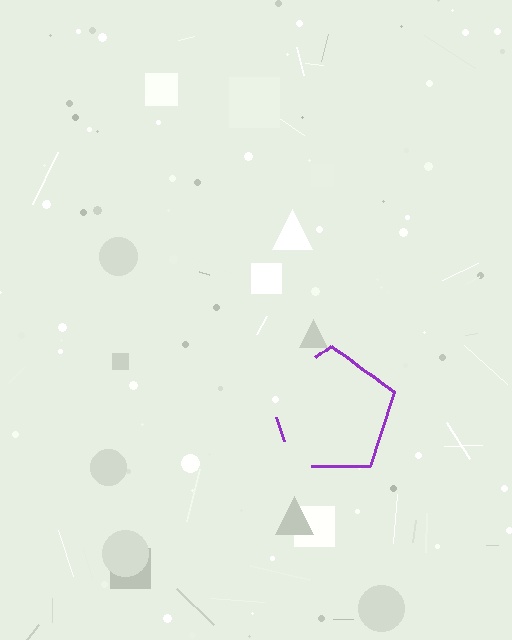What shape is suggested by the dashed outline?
The dashed outline suggests a pentagon.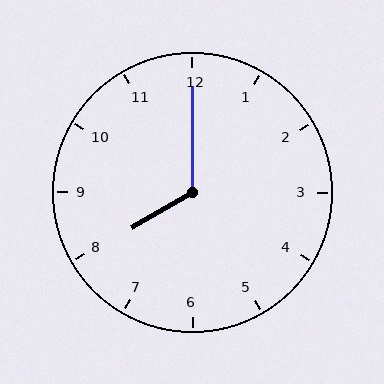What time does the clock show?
8:00.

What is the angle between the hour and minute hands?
Approximately 120 degrees.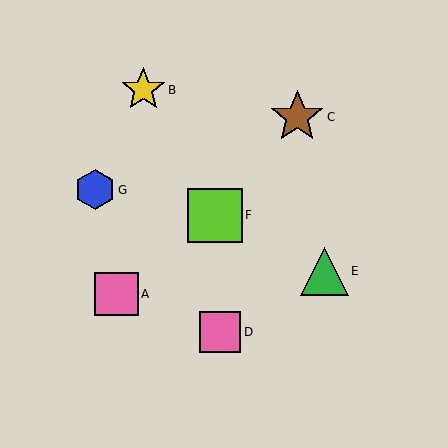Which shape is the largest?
The lime square (labeled F) is the largest.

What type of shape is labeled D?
Shape D is a pink square.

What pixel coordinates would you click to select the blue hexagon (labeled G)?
Click at (95, 190) to select the blue hexagon G.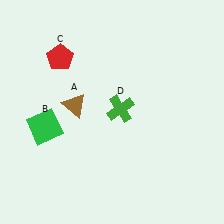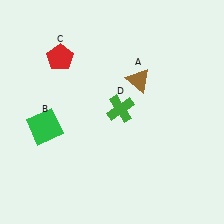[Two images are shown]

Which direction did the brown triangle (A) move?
The brown triangle (A) moved right.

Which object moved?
The brown triangle (A) moved right.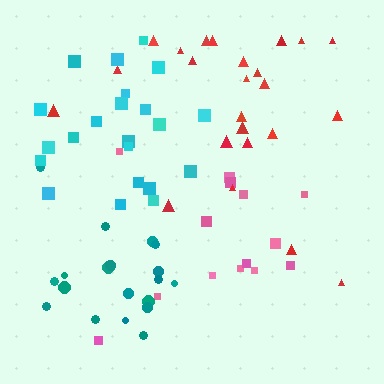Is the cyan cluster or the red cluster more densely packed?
Cyan.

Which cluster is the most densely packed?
Teal.